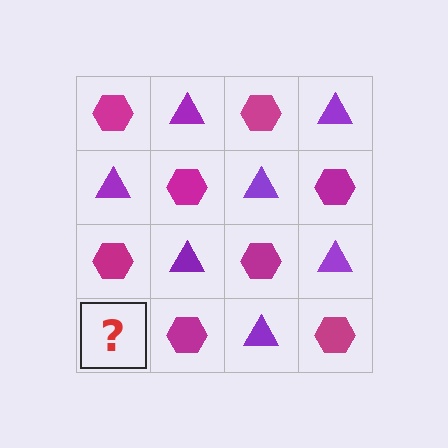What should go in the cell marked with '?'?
The missing cell should contain a purple triangle.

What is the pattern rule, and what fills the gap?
The rule is that it alternates magenta hexagon and purple triangle in a checkerboard pattern. The gap should be filled with a purple triangle.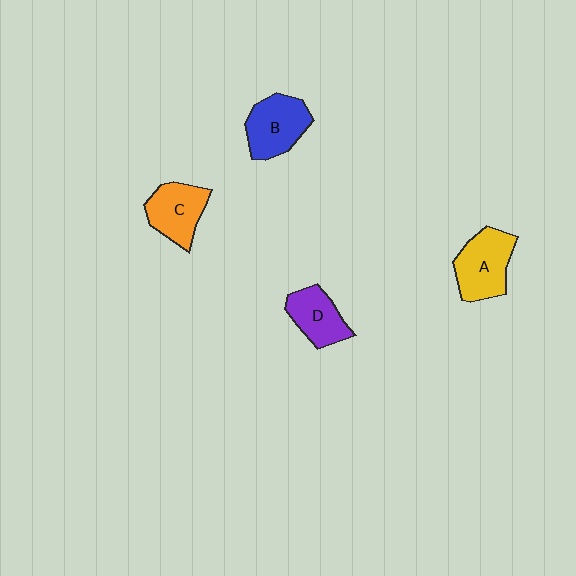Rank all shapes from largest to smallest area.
From largest to smallest: A (yellow), B (blue), C (orange), D (purple).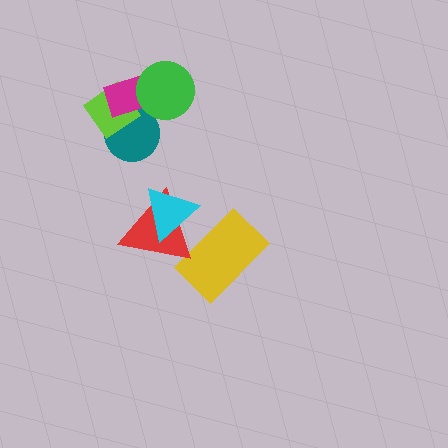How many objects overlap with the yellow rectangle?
1 object overlaps with the yellow rectangle.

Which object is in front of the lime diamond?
The magenta rectangle is in front of the lime diamond.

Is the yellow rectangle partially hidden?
Yes, it is partially covered by another shape.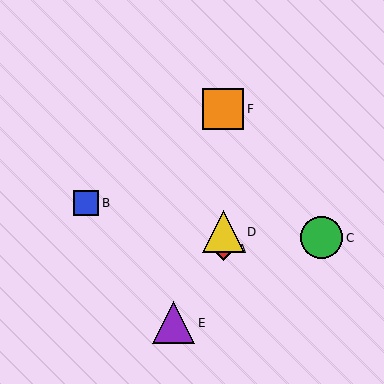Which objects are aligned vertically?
Objects A, D, F are aligned vertically.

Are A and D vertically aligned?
Yes, both are at x≈223.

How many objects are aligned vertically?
3 objects (A, D, F) are aligned vertically.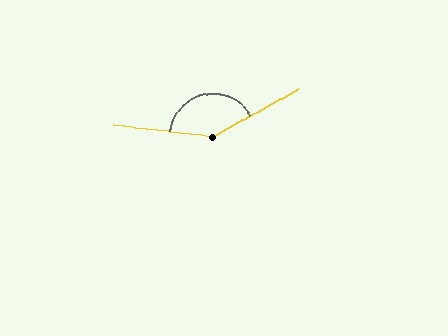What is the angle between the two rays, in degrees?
Approximately 144 degrees.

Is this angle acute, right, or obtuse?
It is obtuse.